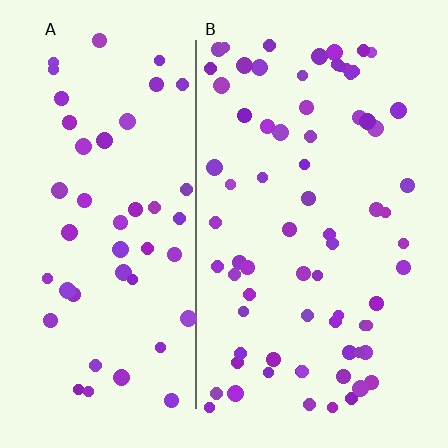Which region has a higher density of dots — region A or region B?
B (the right).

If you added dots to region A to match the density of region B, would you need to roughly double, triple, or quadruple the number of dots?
Approximately double.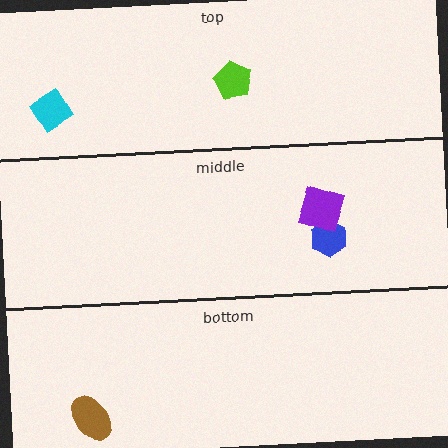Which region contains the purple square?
The middle region.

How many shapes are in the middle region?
2.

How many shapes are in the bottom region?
1.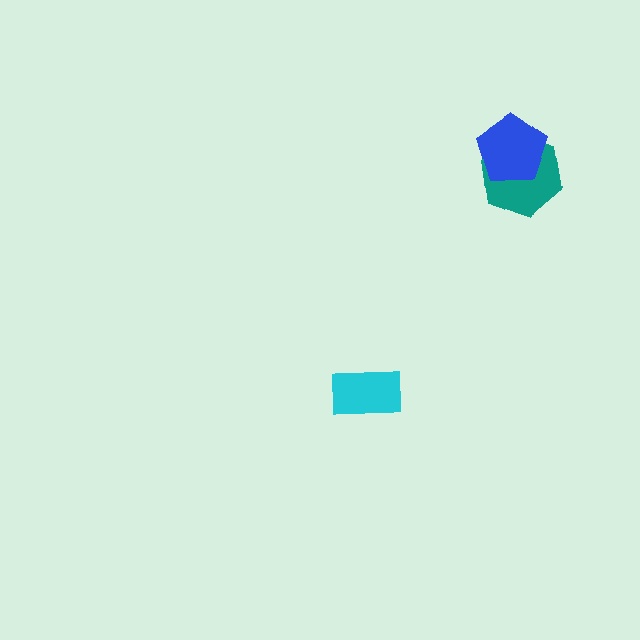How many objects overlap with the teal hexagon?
1 object overlaps with the teal hexagon.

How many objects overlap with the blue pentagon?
1 object overlaps with the blue pentagon.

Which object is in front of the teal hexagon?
The blue pentagon is in front of the teal hexagon.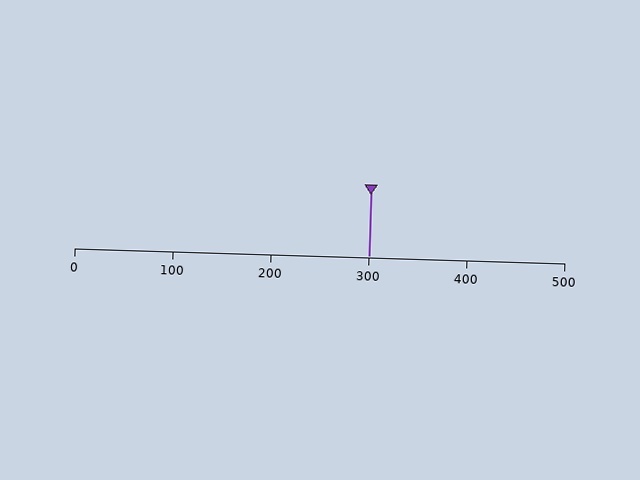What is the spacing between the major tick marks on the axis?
The major ticks are spaced 100 apart.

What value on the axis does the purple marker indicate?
The marker indicates approximately 300.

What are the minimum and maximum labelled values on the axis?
The axis runs from 0 to 500.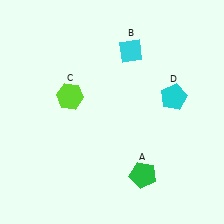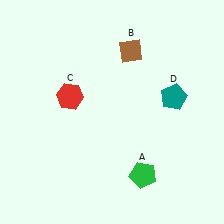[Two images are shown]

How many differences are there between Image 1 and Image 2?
There are 3 differences between the two images.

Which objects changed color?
B changed from cyan to brown. C changed from lime to red. D changed from cyan to teal.